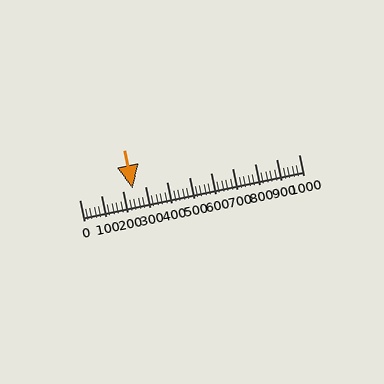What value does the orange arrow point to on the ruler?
The orange arrow points to approximately 243.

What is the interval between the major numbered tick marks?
The major tick marks are spaced 100 units apart.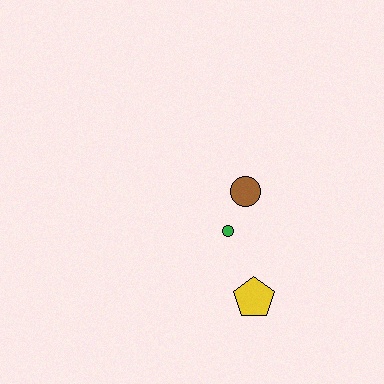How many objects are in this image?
There are 3 objects.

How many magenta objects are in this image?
There are no magenta objects.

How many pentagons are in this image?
There is 1 pentagon.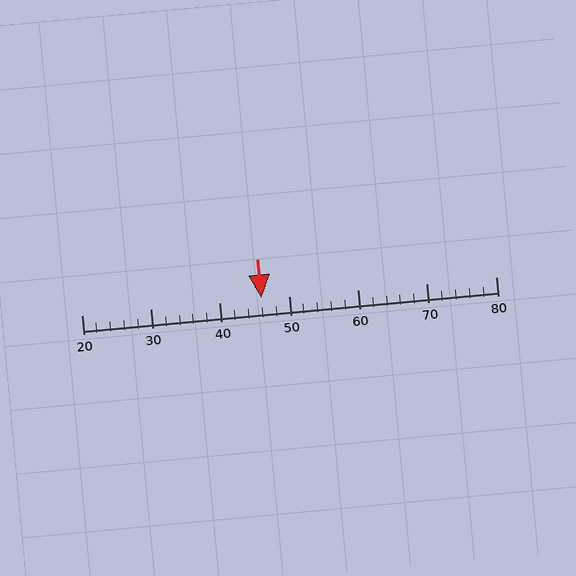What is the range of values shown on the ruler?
The ruler shows values from 20 to 80.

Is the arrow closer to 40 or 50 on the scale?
The arrow is closer to 50.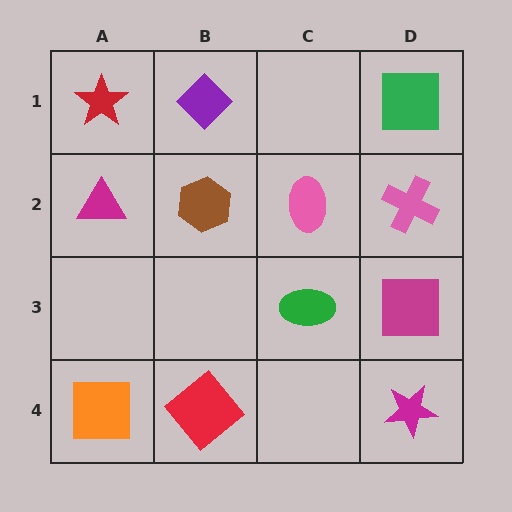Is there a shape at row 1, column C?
No, that cell is empty.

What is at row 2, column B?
A brown hexagon.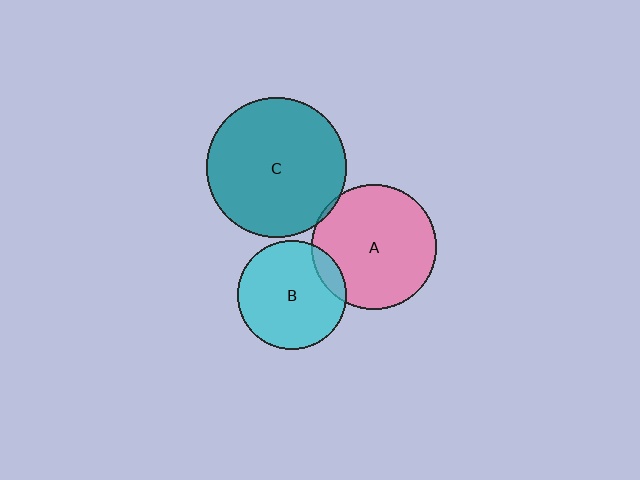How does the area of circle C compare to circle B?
Approximately 1.6 times.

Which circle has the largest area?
Circle C (teal).